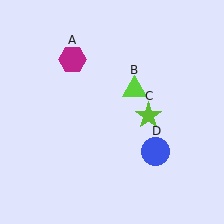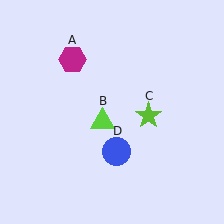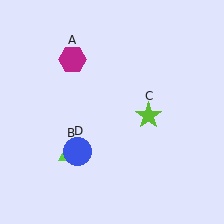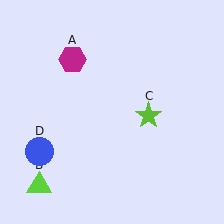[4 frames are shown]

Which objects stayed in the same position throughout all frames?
Magenta hexagon (object A) and lime star (object C) remained stationary.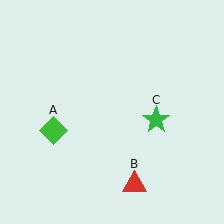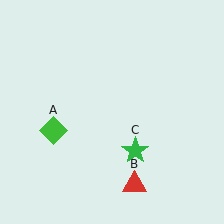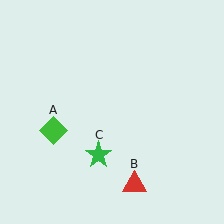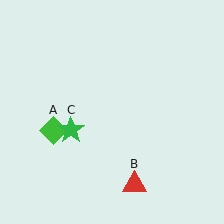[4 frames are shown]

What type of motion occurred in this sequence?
The green star (object C) rotated clockwise around the center of the scene.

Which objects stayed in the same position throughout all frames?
Green diamond (object A) and red triangle (object B) remained stationary.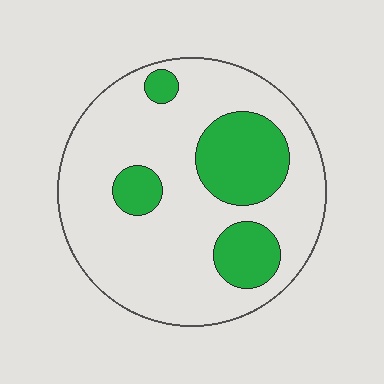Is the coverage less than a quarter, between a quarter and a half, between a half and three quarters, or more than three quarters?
Less than a quarter.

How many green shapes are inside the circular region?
4.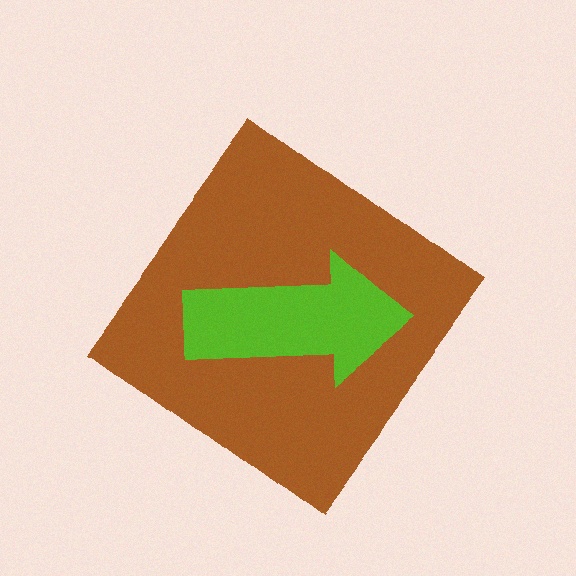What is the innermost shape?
The lime arrow.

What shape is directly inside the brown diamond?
The lime arrow.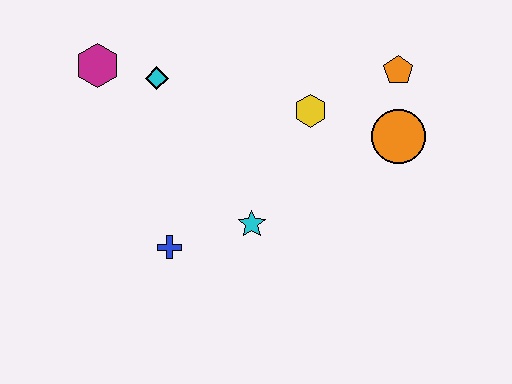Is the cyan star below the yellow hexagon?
Yes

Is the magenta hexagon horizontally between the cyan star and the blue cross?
No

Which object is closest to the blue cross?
The cyan star is closest to the blue cross.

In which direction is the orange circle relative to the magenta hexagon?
The orange circle is to the right of the magenta hexagon.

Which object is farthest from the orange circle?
The magenta hexagon is farthest from the orange circle.